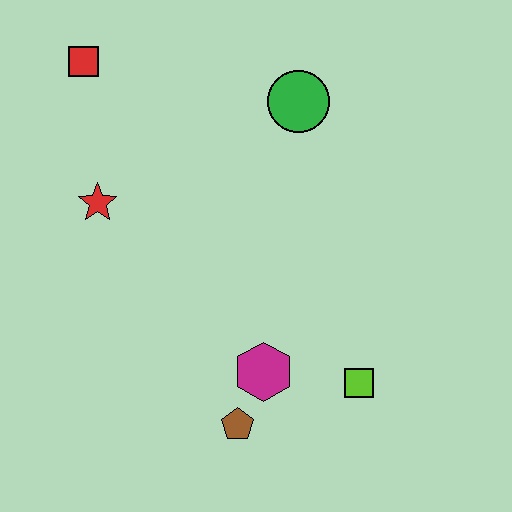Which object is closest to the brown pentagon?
The magenta hexagon is closest to the brown pentagon.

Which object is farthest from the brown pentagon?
The red square is farthest from the brown pentagon.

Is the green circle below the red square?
Yes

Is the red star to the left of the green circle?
Yes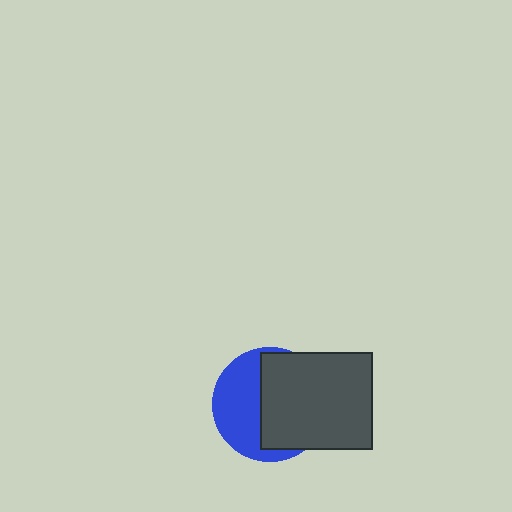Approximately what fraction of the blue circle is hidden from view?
Roughly 56% of the blue circle is hidden behind the dark gray rectangle.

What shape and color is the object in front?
The object in front is a dark gray rectangle.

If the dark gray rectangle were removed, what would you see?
You would see the complete blue circle.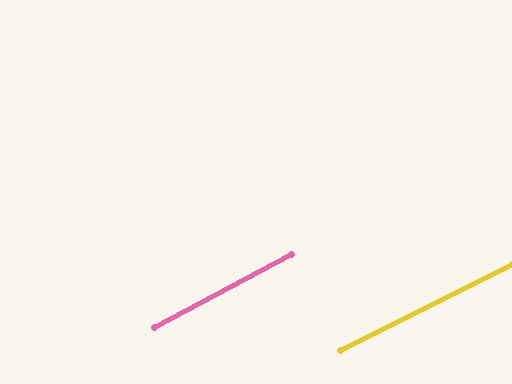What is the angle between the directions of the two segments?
Approximately 1 degree.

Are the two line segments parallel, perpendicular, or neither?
Parallel — their directions differ by only 1.4°.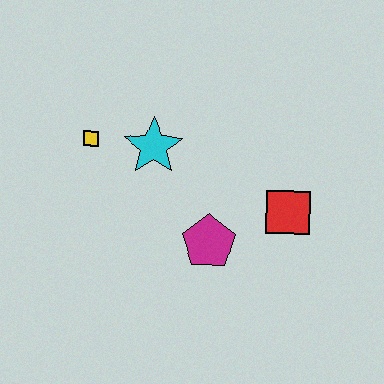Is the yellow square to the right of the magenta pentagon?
No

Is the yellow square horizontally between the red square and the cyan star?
No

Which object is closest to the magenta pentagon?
The red square is closest to the magenta pentagon.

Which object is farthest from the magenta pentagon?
The yellow square is farthest from the magenta pentagon.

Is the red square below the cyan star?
Yes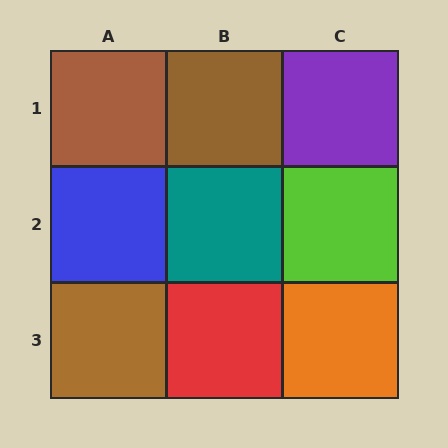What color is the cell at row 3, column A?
Brown.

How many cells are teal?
1 cell is teal.